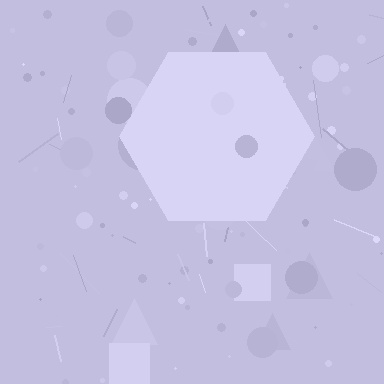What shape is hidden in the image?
A hexagon is hidden in the image.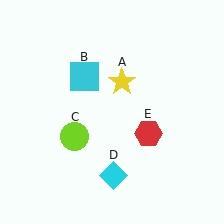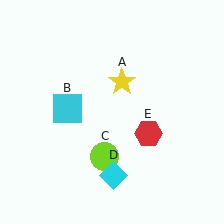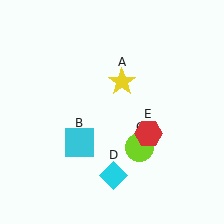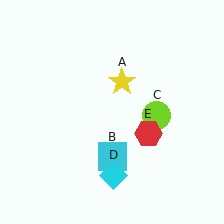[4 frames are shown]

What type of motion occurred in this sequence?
The cyan square (object B), lime circle (object C) rotated counterclockwise around the center of the scene.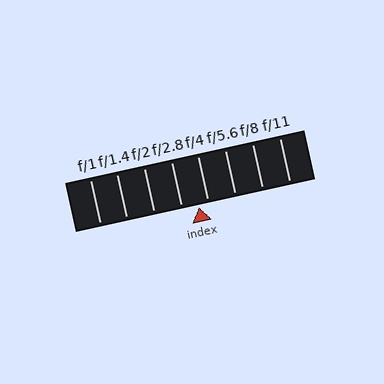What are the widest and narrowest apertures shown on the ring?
The widest aperture shown is f/1 and the narrowest is f/11.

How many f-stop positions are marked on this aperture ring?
There are 8 f-stop positions marked.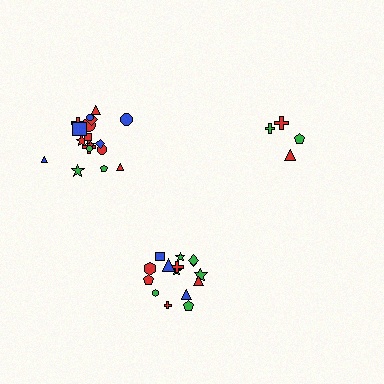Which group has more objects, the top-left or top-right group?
The top-left group.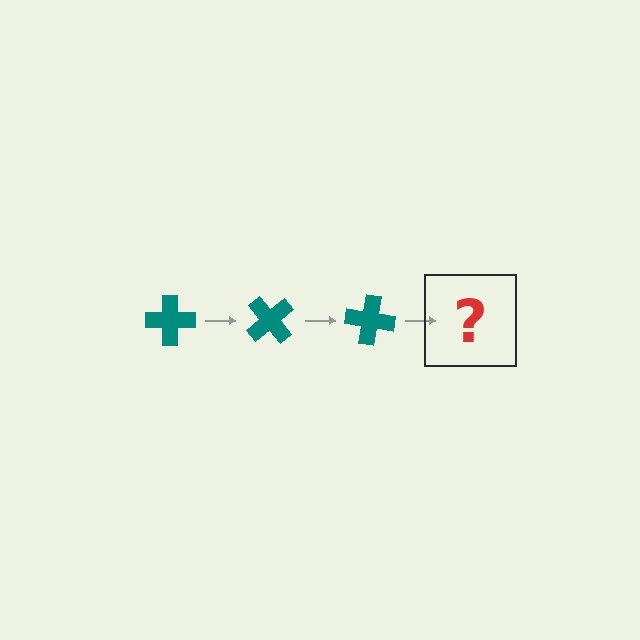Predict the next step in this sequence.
The next step is a teal cross rotated 150 degrees.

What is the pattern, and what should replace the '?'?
The pattern is that the cross rotates 50 degrees each step. The '?' should be a teal cross rotated 150 degrees.